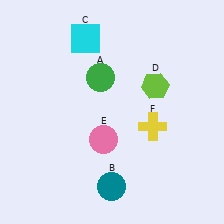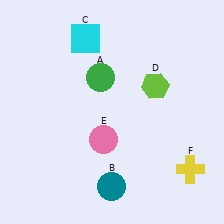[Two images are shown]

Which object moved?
The yellow cross (F) moved down.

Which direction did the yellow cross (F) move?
The yellow cross (F) moved down.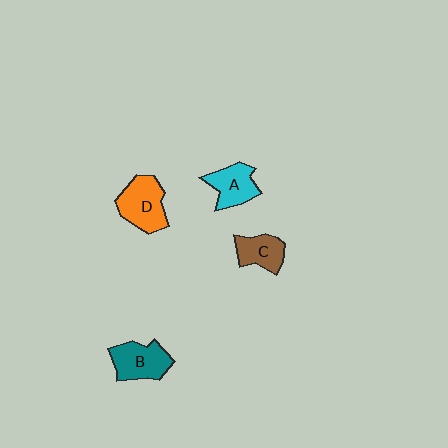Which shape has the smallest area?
Shape C (brown).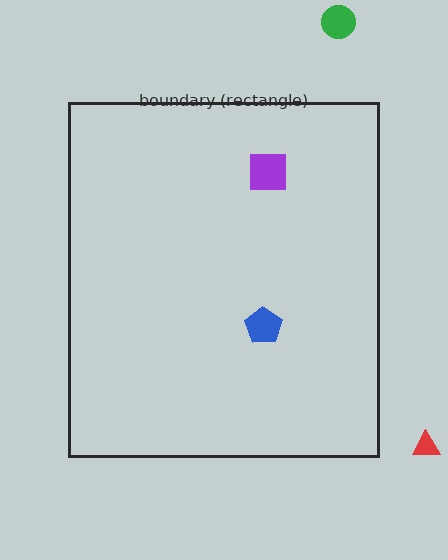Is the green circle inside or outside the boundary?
Outside.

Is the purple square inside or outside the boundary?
Inside.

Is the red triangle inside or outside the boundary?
Outside.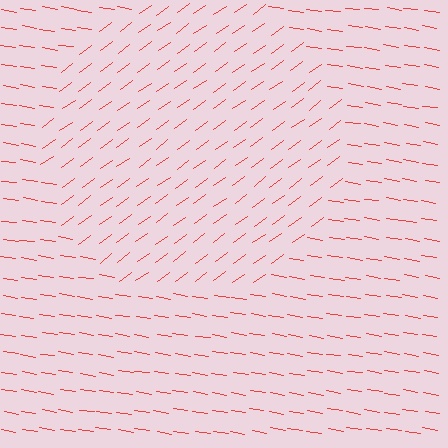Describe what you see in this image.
The image is filled with small red line segments. A circle region in the image has lines oriented differently from the surrounding lines, creating a visible texture boundary.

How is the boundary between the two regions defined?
The boundary is defined purely by a change in line orientation (approximately 45 degrees difference). All lines are the same color and thickness.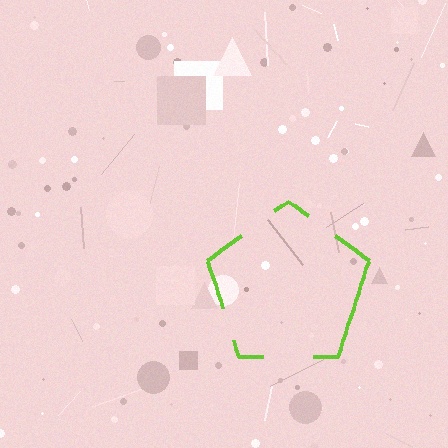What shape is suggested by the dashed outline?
The dashed outline suggests a pentagon.